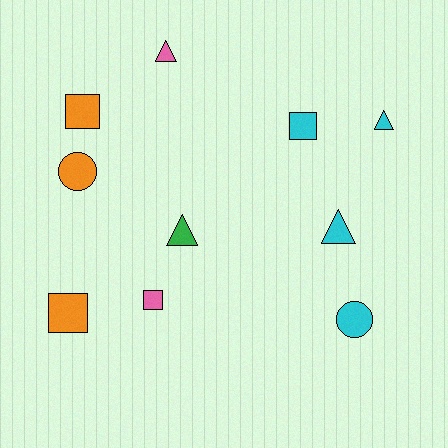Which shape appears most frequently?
Square, with 4 objects.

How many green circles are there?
There are no green circles.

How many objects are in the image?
There are 10 objects.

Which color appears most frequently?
Cyan, with 4 objects.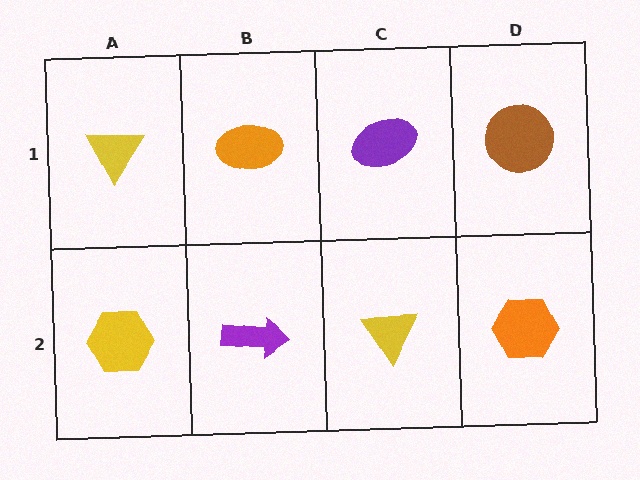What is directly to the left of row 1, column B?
A yellow triangle.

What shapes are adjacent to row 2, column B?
An orange ellipse (row 1, column B), a yellow hexagon (row 2, column A), a yellow triangle (row 2, column C).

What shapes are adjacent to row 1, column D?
An orange hexagon (row 2, column D), a purple ellipse (row 1, column C).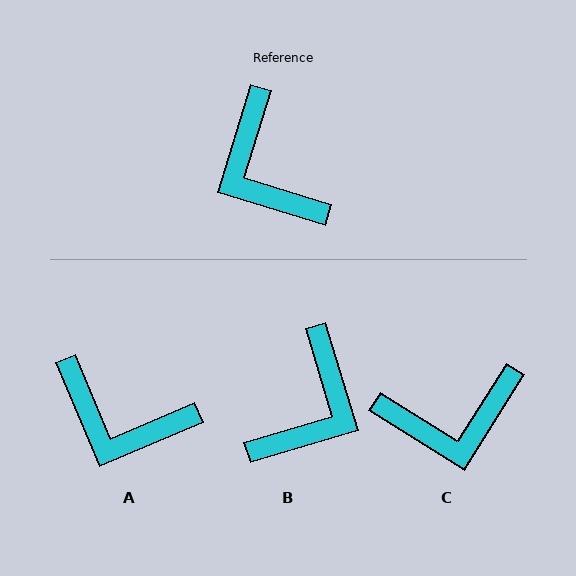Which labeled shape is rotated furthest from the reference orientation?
B, about 124 degrees away.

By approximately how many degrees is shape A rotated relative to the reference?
Approximately 40 degrees counter-clockwise.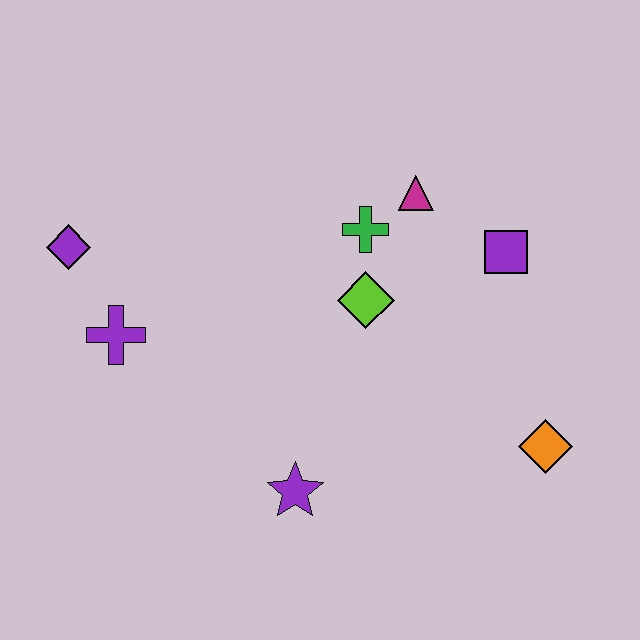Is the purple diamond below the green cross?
Yes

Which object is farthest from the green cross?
The purple diamond is farthest from the green cross.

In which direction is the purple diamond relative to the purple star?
The purple diamond is above the purple star.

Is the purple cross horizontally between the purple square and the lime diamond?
No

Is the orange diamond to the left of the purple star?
No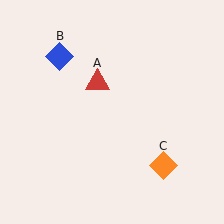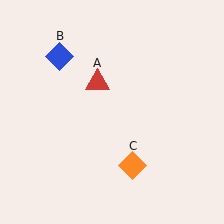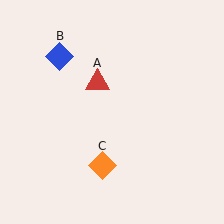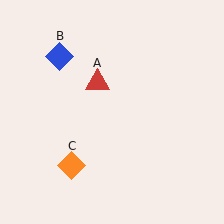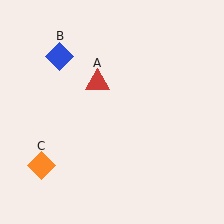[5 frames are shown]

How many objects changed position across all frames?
1 object changed position: orange diamond (object C).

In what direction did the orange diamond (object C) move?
The orange diamond (object C) moved left.